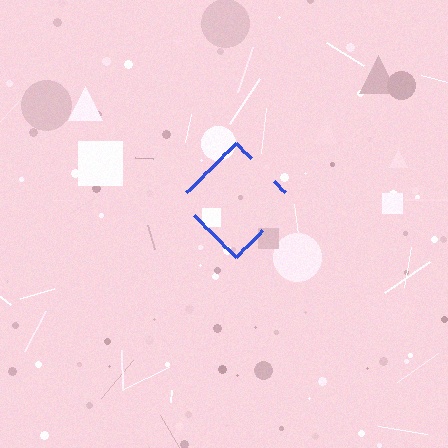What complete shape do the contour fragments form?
The contour fragments form a diamond.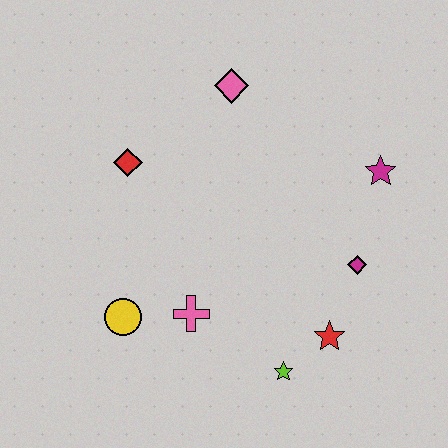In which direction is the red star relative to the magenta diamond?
The red star is below the magenta diamond.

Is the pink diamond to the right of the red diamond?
Yes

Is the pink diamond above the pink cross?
Yes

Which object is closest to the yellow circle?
The pink cross is closest to the yellow circle.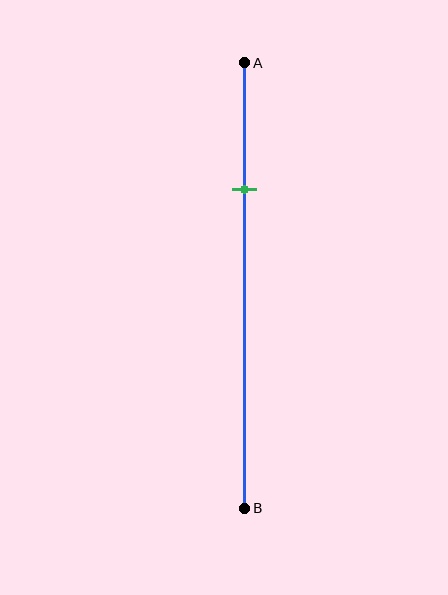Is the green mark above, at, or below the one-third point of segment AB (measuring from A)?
The green mark is above the one-third point of segment AB.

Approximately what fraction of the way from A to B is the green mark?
The green mark is approximately 30% of the way from A to B.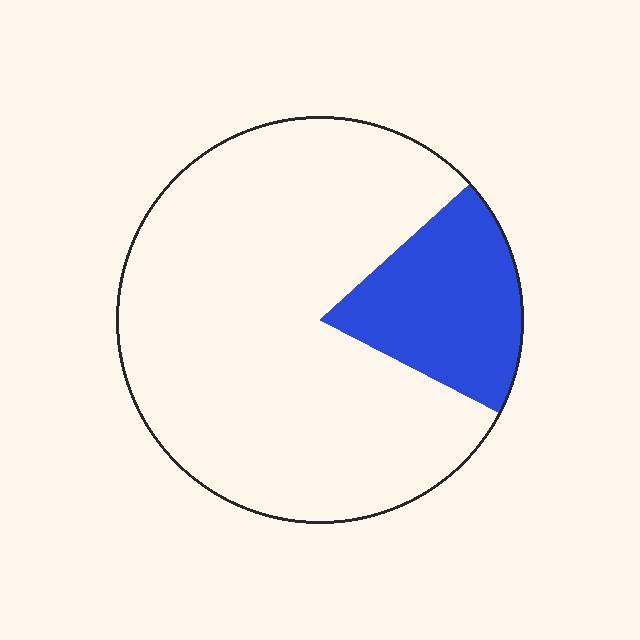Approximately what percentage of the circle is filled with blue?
Approximately 20%.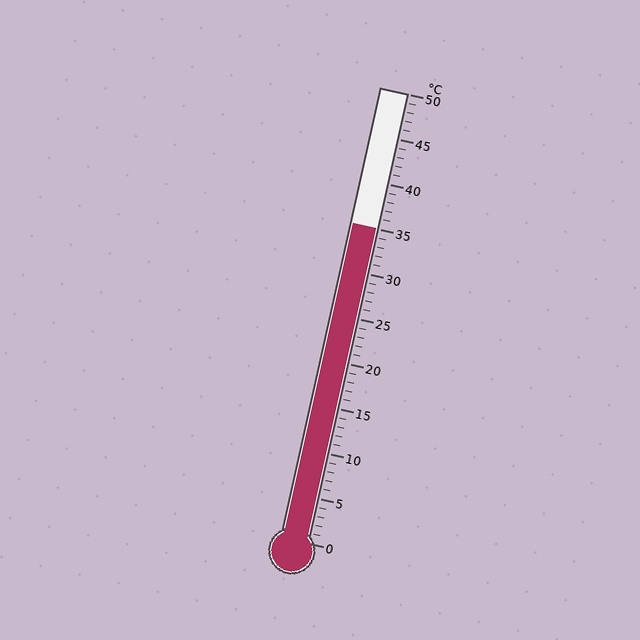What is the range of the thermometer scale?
The thermometer scale ranges from 0°C to 50°C.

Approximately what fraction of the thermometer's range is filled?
The thermometer is filled to approximately 70% of its range.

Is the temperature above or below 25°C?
The temperature is above 25°C.